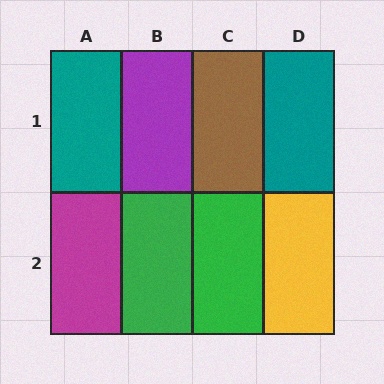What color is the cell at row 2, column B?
Green.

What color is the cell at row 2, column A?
Magenta.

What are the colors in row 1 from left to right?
Teal, purple, brown, teal.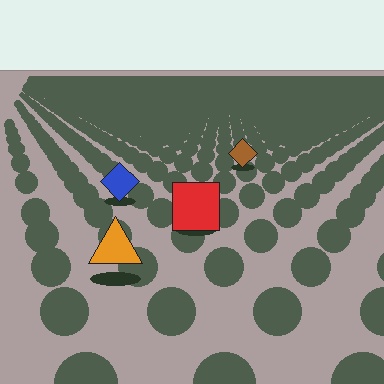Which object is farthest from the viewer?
The brown diamond is farthest from the viewer. It appears smaller and the ground texture around it is denser.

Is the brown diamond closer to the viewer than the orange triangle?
No. The orange triangle is closer — you can tell from the texture gradient: the ground texture is coarser near it.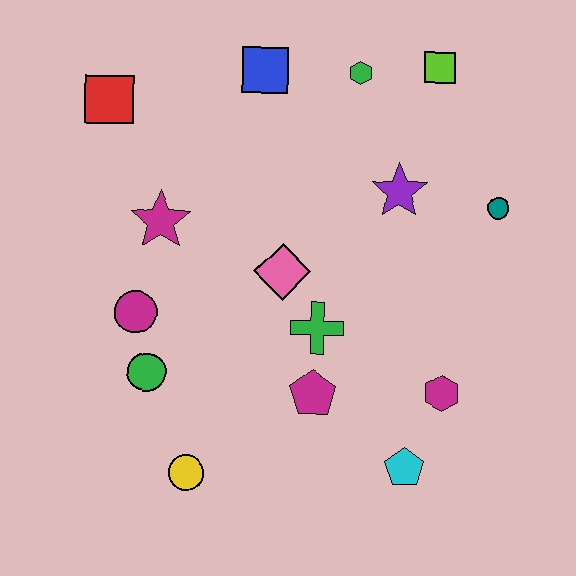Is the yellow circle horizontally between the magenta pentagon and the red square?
Yes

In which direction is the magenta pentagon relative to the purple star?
The magenta pentagon is below the purple star.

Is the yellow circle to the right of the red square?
Yes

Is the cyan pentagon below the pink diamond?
Yes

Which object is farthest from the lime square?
The yellow circle is farthest from the lime square.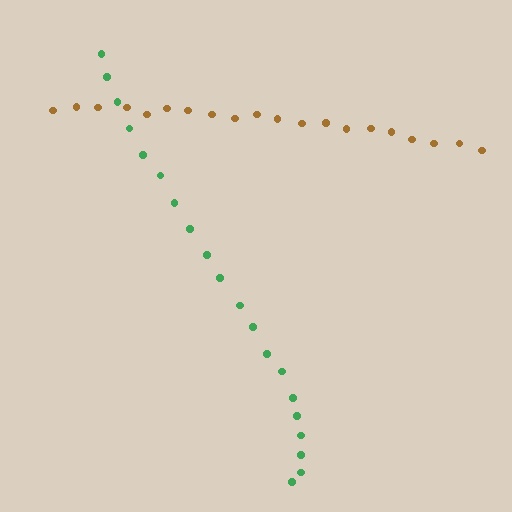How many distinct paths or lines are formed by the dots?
There are 2 distinct paths.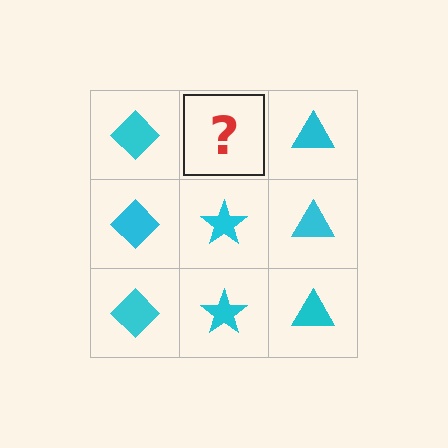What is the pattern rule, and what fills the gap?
The rule is that each column has a consistent shape. The gap should be filled with a cyan star.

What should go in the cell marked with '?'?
The missing cell should contain a cyan star.